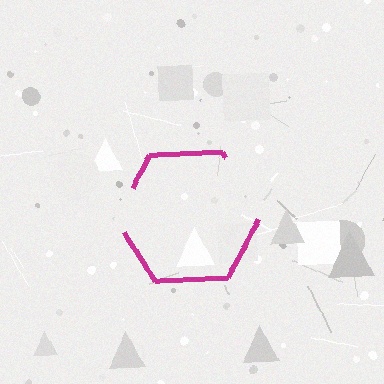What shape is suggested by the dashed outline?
The dashed outline suggests a hexagon.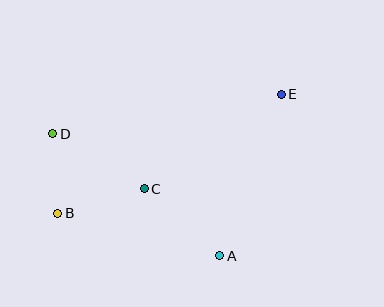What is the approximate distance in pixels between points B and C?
The distance between B and C is approximately 90 pixels.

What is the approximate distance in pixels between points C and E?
The distance between C and E is approximately 166 pixels.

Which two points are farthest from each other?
Points B and E are farthest from each other.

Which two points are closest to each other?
Points B and D are closest to each other.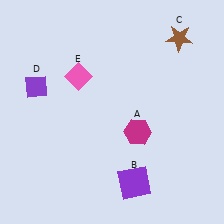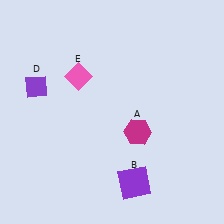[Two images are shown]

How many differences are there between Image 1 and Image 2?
There is 1 difference between the two images.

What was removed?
The brown star (C) was removed in Image 2.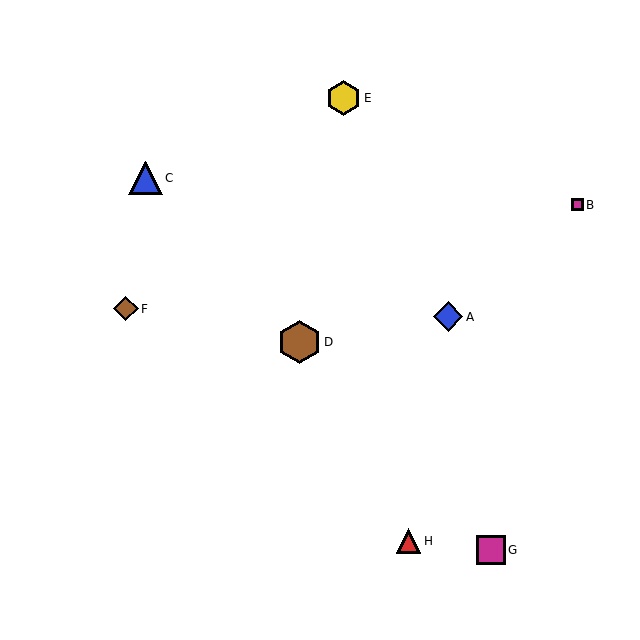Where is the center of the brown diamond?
The center of the brown diamond is at (126, 309).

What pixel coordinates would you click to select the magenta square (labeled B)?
Click at (577, 205) to select the magenta square B.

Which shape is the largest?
The brown hexagon (labeled D) is the largest.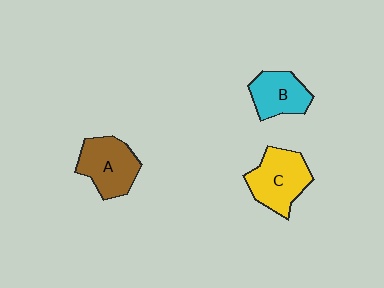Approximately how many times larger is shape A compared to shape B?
Approximately 1.2 times.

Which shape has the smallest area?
Shape B (cyan).